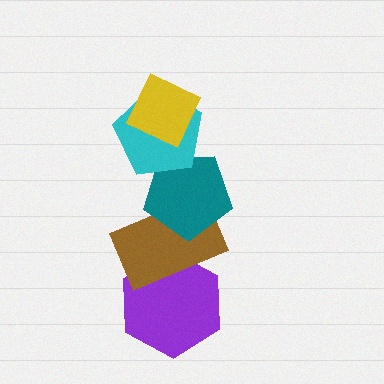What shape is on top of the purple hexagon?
The brown rectangle is on top of the purple hexagon.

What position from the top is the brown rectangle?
The brown rectangle is 4th from the top.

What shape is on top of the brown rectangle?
The teal pentagon is on top of the brown rectangle.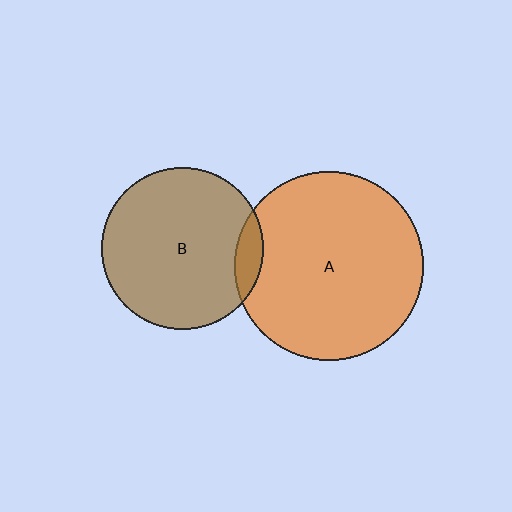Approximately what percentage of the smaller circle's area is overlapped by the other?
Approximately 10%.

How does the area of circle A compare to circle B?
Approximately 1.4 times.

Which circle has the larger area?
Circle A (orange).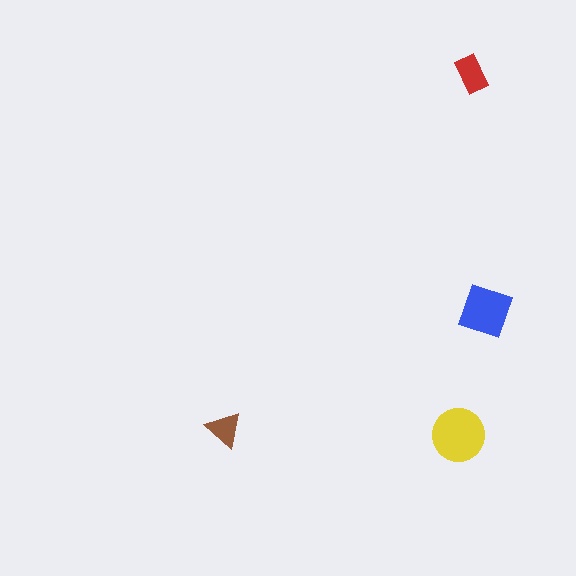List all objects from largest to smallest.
The yellow circle, the blue diamond, the red rectangle, the brown triangle.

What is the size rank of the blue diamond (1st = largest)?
2nd.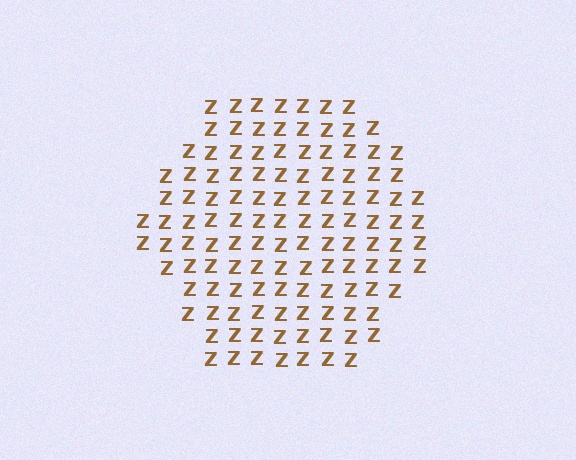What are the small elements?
The small elements are letter Z's.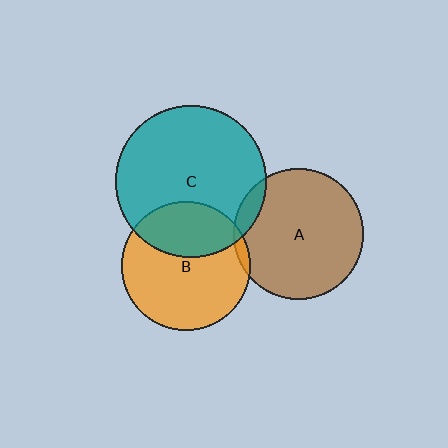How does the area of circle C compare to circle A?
Approximately 1.4 times.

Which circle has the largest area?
Circle C (teal).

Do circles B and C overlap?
Yes.